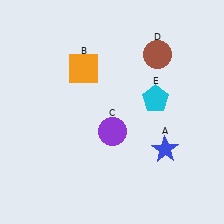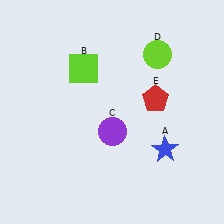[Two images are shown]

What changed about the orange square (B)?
In Image 1, B is orange. In Image 2, it changed to lime.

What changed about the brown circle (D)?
In Image 1, D is brown. In Image 2, it changed to lime.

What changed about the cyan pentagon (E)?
In Image 1, E is cyan. In Image 2, it changed to red.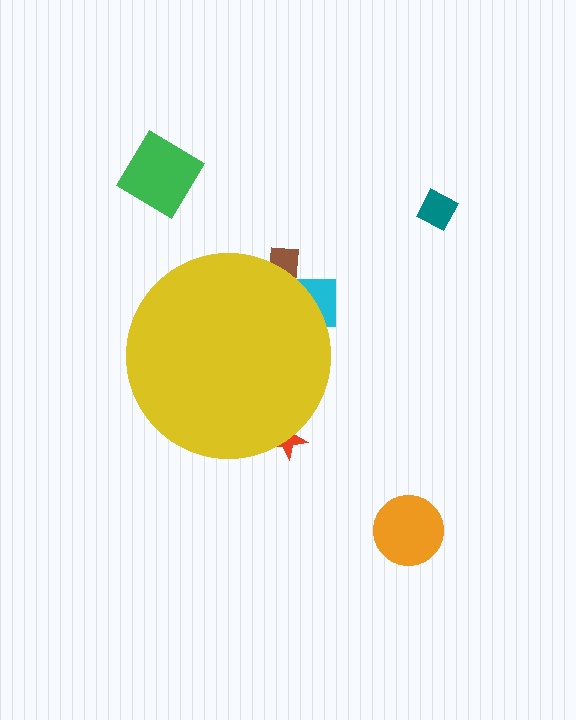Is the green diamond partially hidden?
No, the green diamond is fully visible.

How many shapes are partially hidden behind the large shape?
3 shapes are partially hidden.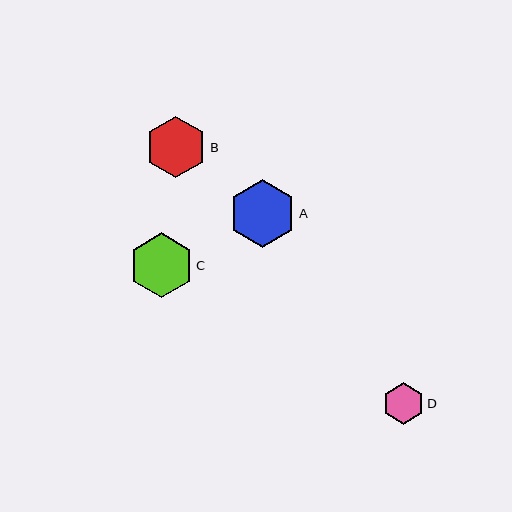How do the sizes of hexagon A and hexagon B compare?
Hexagon A and hexagon B are approximately the same size.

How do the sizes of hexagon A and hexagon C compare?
Hexagon A and hexagon C are approximately the same size.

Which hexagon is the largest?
Hexagon A is the largest with a size of approximately 67 pixels.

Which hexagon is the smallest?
Hexagon D is the smallest with a size of approximately 42 pixels.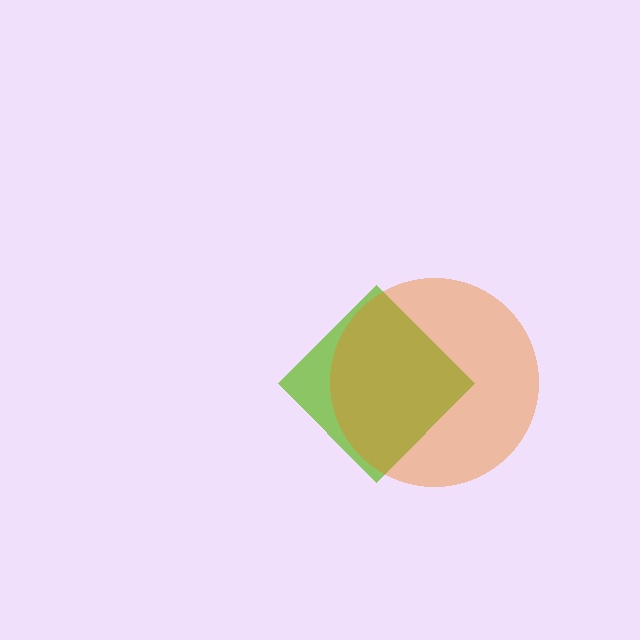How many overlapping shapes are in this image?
There are 2 overlapping shapes in the image.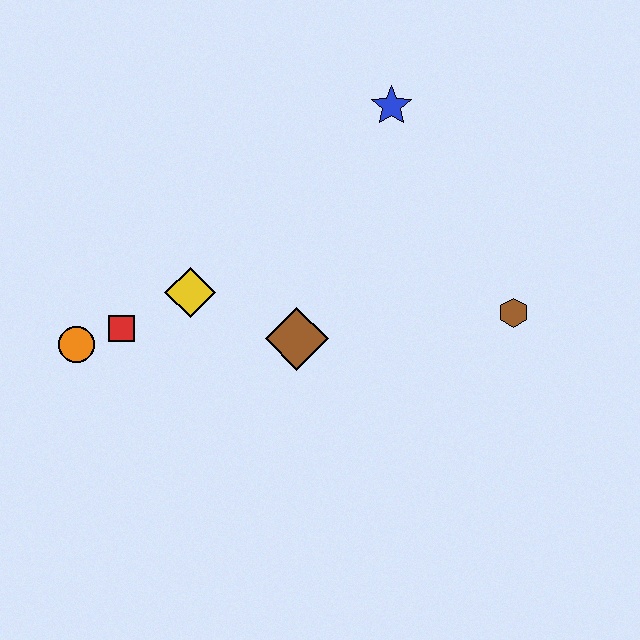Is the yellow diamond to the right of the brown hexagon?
No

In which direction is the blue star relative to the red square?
The blue star is to the right of the red square.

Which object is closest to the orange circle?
The red square is closest to the orange circle.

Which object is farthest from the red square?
The brown hexagon is farthest from the red square.